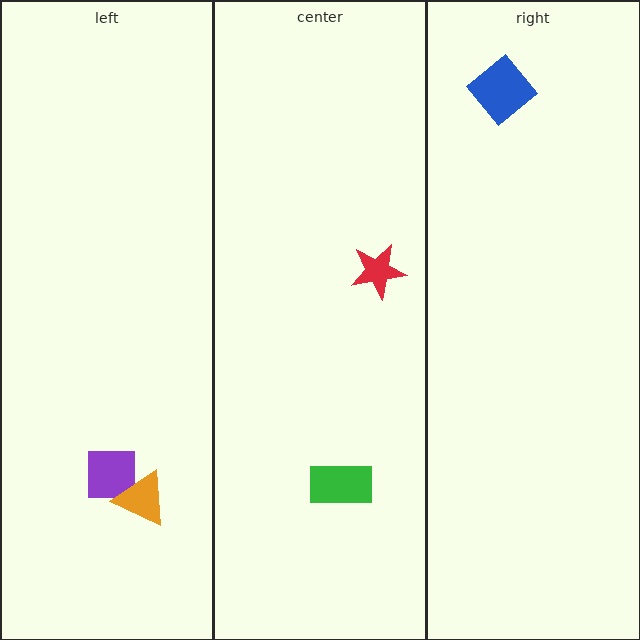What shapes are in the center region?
The green rectangle, the red star.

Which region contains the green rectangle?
The center region.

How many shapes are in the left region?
2.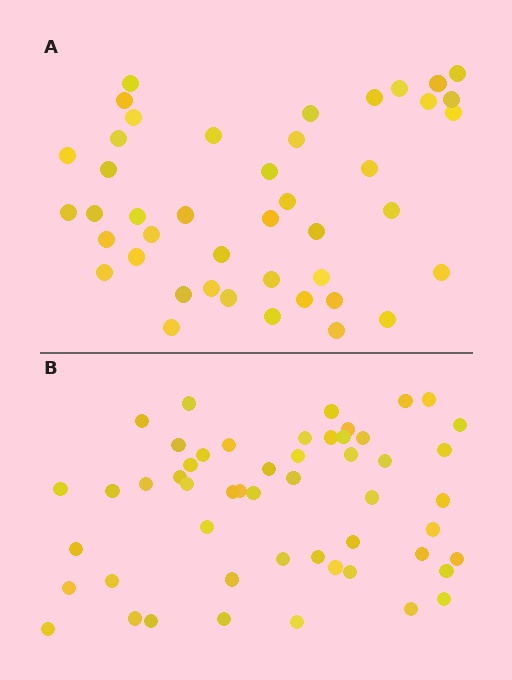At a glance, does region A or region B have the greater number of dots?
Region B (the bottom region) has more dots.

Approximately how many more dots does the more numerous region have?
Region B has roughly 8 or so more dots than region A.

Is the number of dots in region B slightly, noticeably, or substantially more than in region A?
Region B has only slightly more — the two regions are fairly close. The ratio is roughly 1.2 to 1.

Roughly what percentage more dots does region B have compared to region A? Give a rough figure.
About 20% more.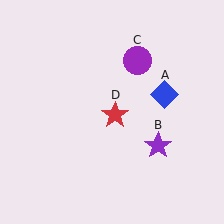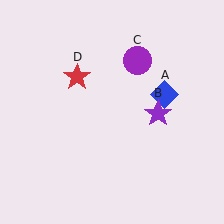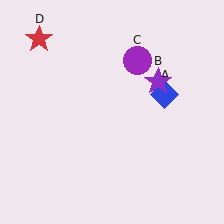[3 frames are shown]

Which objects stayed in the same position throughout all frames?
Blue diamond (object A) and purple circle (object C) remained stationary.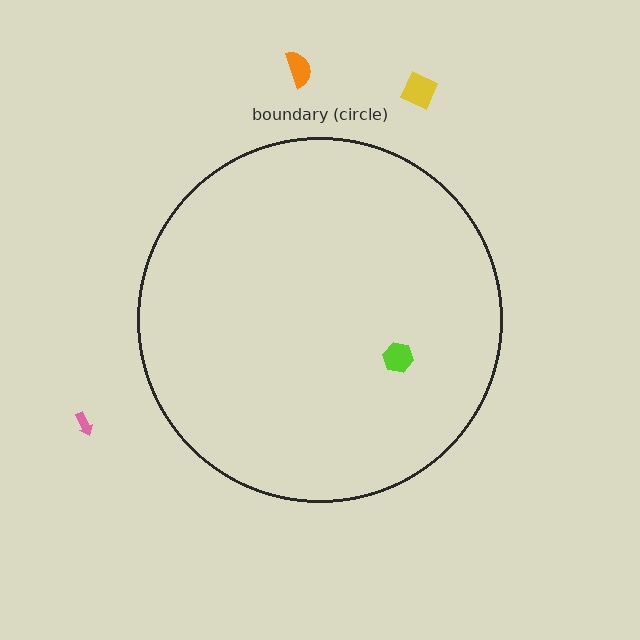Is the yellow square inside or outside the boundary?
Outside.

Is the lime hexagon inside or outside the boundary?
Inside.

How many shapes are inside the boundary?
1 inside, 3 outside.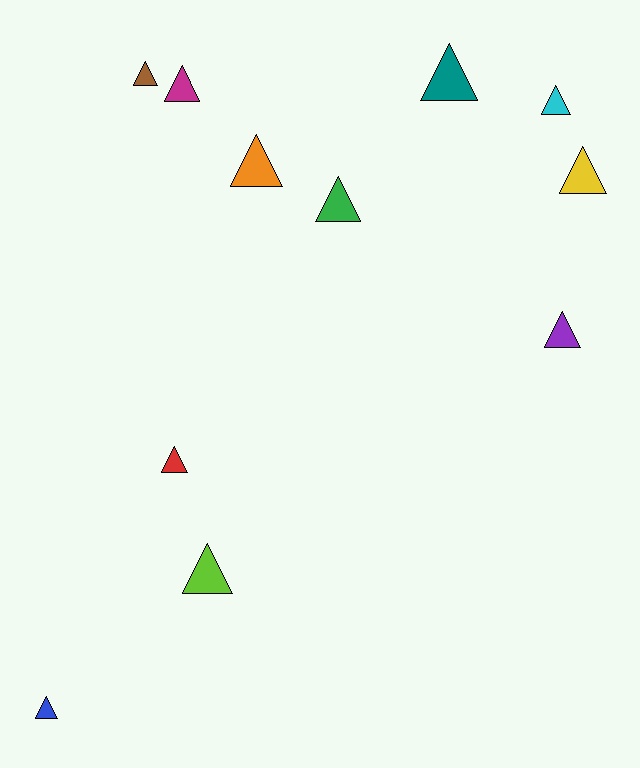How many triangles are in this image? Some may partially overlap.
There are 11 triangles.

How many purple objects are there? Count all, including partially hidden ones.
There is 1 purple object.